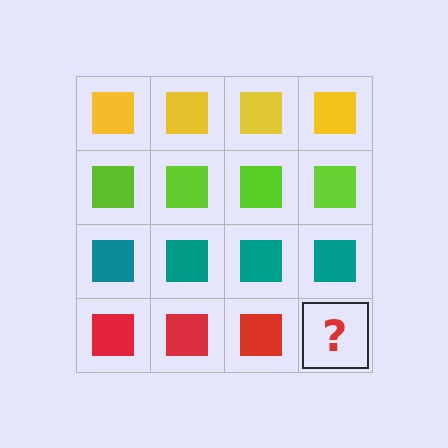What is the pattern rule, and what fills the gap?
The rule is that each row has a consistent color. The gap should be filled with a red square.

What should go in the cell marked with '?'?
The missing cell should contain a red square.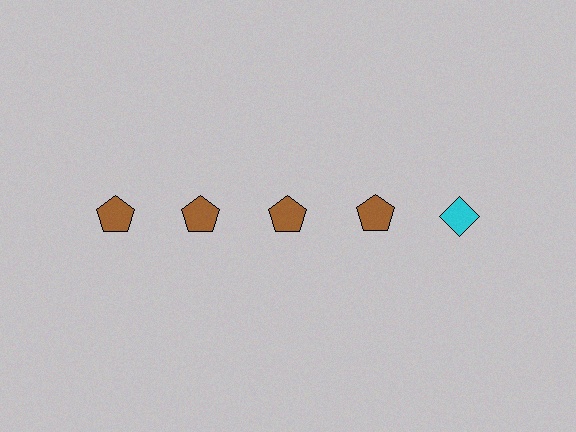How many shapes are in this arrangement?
There are 5 shapes arranged in a grid pattern.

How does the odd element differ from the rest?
It differs in both color (cyan instead of brown) and shape (diamond instead of pentagon).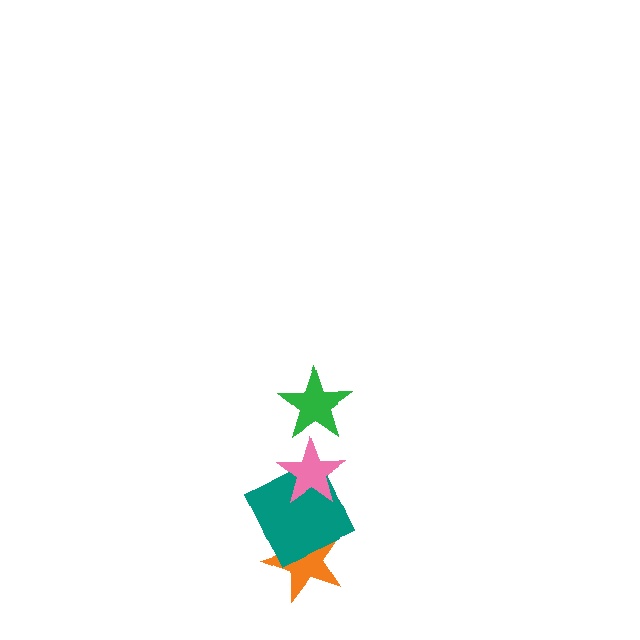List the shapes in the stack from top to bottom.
From top to bottom: the green star, the pink star, the teal square, the orange star.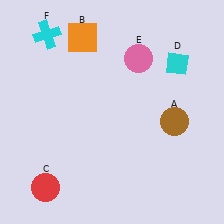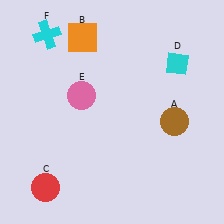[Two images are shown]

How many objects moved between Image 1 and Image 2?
1 object moved between the two images.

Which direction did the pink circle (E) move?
The pink circle (E) moved left.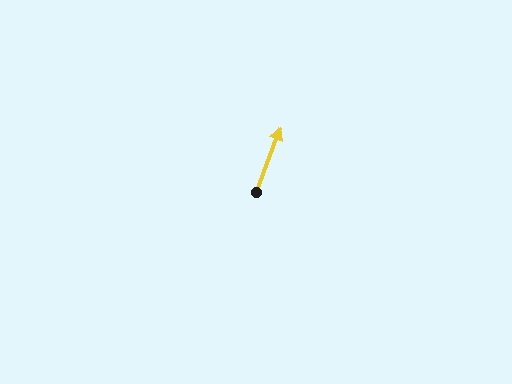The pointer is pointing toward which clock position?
Roughly 1 o'clock.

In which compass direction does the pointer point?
North.